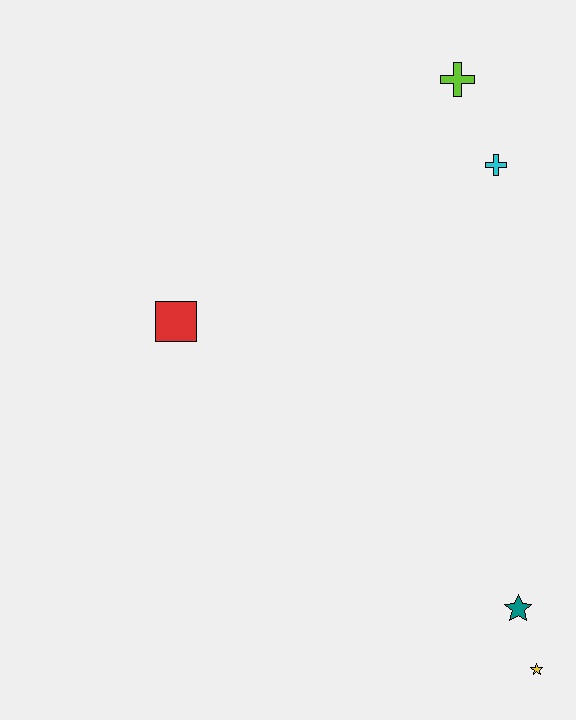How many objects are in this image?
There are 5 objects.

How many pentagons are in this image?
There are no pentagons.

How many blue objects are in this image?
There are no blue objects.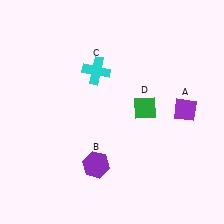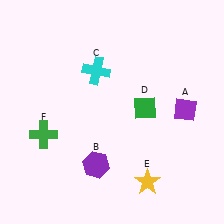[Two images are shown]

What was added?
A yellow star (E), a green cross (F) were added in Image 2.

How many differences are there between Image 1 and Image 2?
There are 2 differences between the two images.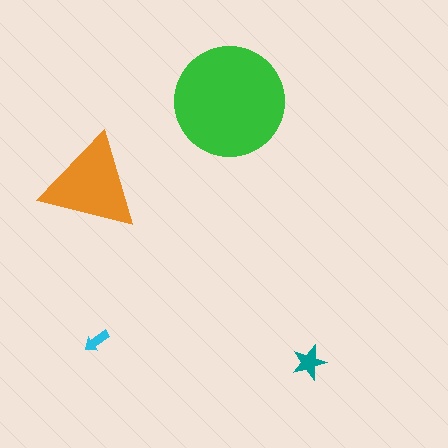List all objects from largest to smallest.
The green circle, the orange triangle, the teal star, the cyan arrow.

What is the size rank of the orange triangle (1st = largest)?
2nd.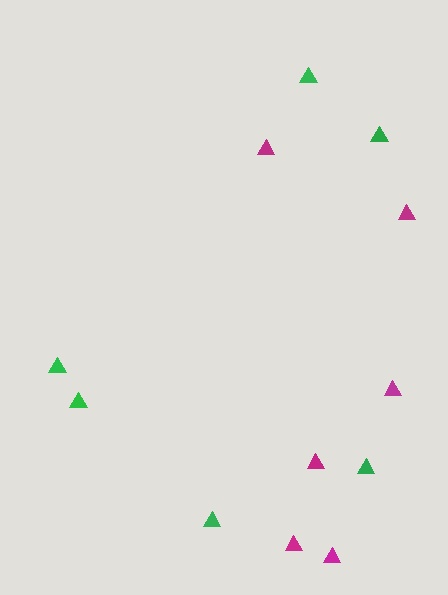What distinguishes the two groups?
There are 2 groups: one group of green triangles (6) and one group of magenta triangles (6).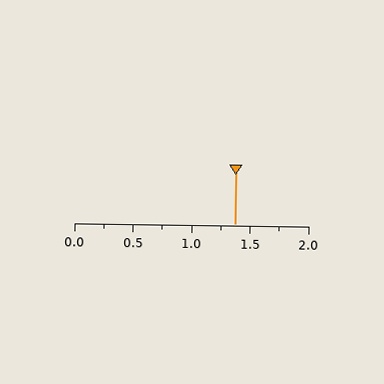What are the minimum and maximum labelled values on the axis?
The axis runs from 0.0 to 2.0.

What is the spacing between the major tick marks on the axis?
The major ticks are spaced 0.5 apart.